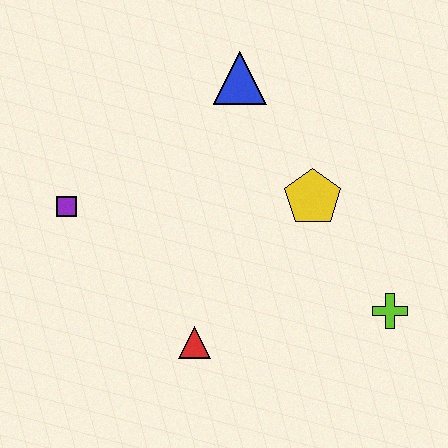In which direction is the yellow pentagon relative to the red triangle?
The yellow pentagon is above the red triangle.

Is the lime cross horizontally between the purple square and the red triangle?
No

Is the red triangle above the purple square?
No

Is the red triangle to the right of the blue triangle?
No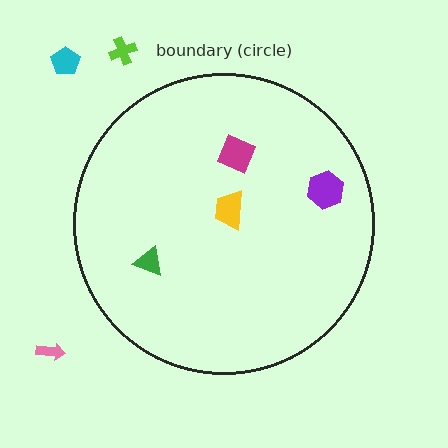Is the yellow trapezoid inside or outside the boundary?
Inside.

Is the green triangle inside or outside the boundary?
Inside.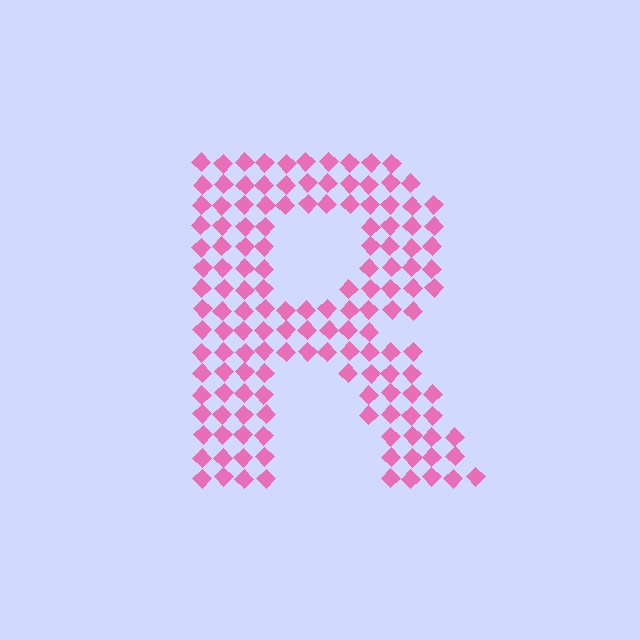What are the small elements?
The small elements are diamonds.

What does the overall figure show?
The overall figure shows the letter R.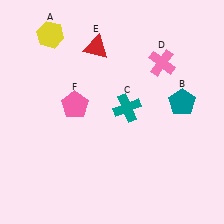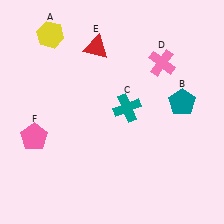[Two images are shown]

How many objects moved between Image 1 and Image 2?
1 object moved between the two images.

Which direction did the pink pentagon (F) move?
The pink pentagon (F) moved left.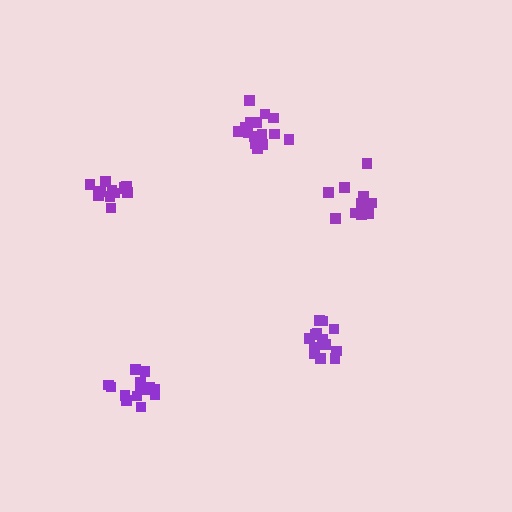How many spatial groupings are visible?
There are 5 spatial groupings.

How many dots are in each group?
Group 1: 12 dots, Group 2: 15 dots, Group 3: 15 dots, Group 4: 10 dots, Group 5: 14 dots (66 total).